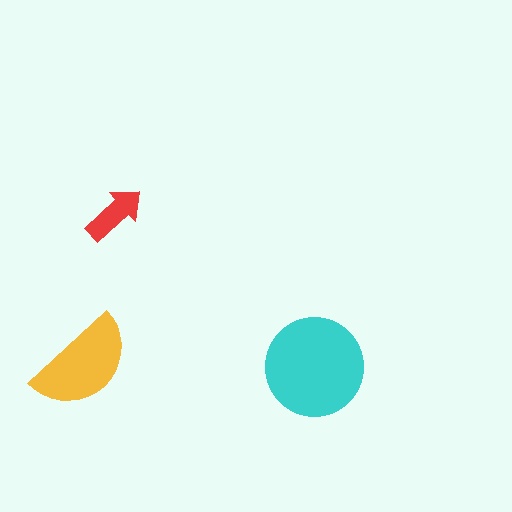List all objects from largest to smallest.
The cyan circle, the yellow semicircle, the red arrow.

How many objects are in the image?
There are 3 objects in the image.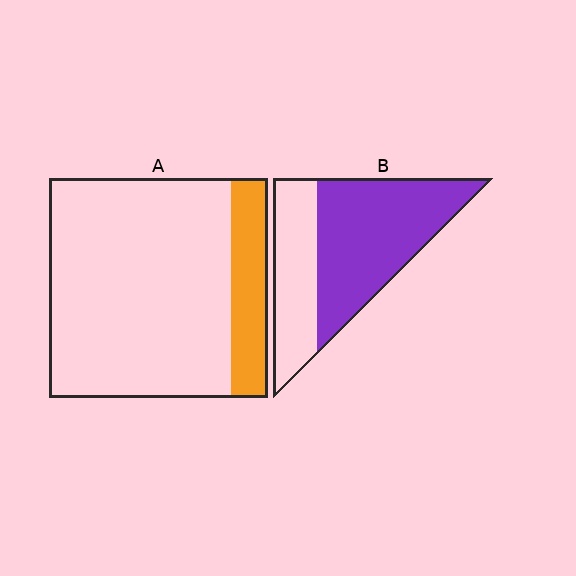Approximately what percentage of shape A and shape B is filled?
A is approximately 15% and B is approximately 65%.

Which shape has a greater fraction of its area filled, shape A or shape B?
Shape B.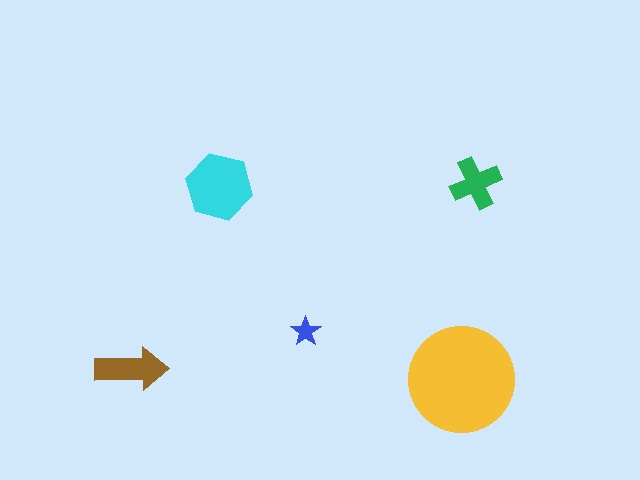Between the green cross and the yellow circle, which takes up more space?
The yellow circle.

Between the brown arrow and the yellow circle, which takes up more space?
The yellow circle.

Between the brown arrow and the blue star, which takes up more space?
The brown arrow.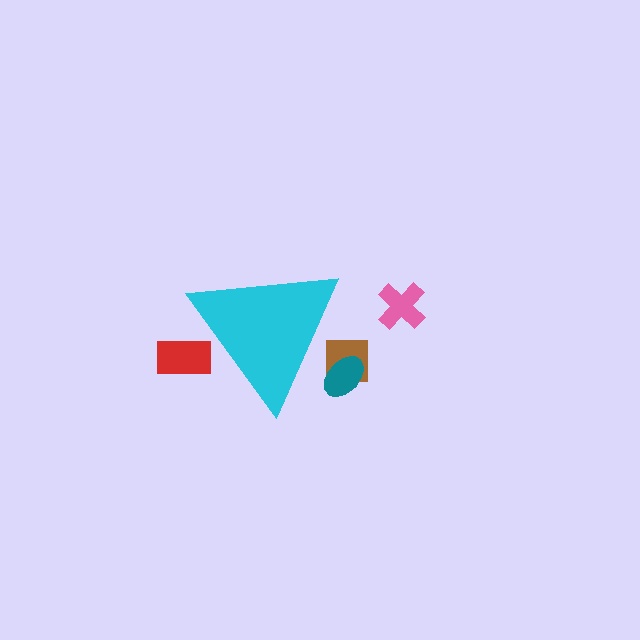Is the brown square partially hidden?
Yes, the brown square is partially hidden behind the cyan triangle.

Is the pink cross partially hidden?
No, the pink cross is fully visible.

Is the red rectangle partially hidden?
Yes, the red rectangle is partially hidden behind the cyan triangle.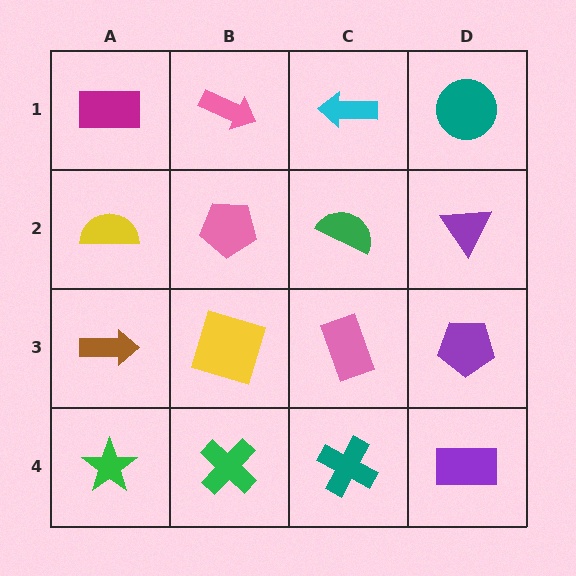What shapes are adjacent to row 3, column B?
A pink pentagon (row 2, column B), a green cross (row 4, column B), a brown arrow (row 3, column A), a pink rectangle (row 3, column C).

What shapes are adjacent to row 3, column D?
A purple triangle (row 2, column D), a purple rectangle (row 4, column D), a pink rectangle (row 3, column C).